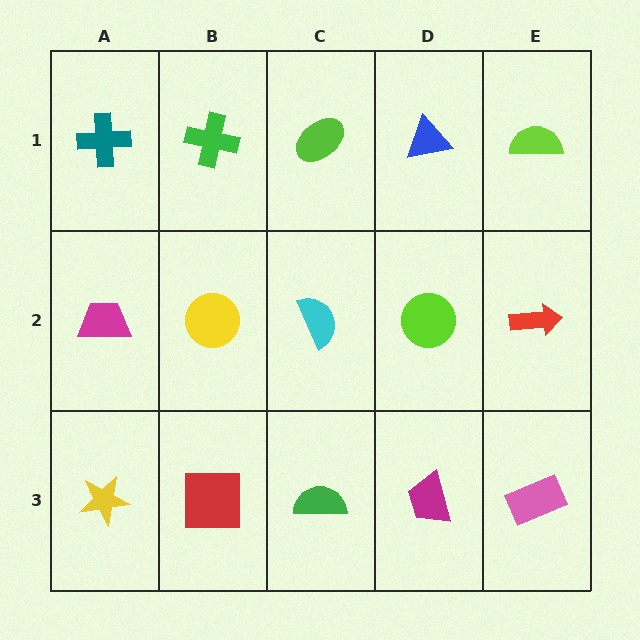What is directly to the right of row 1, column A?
A green cross.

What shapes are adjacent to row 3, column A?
A magenta trapezoid (row 2, column A), a red square (row 3, column B).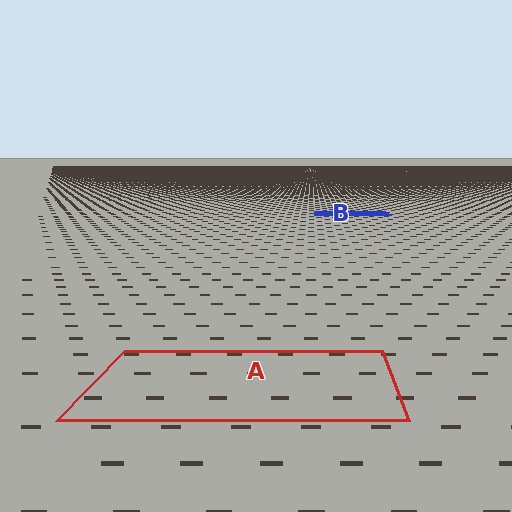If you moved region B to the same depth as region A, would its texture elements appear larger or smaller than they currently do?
They would appear larger. At a closer depth, the same texture elements are projected at a bigger on-screen size.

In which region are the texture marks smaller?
The texture marks are smaller in region B, because it is farther away.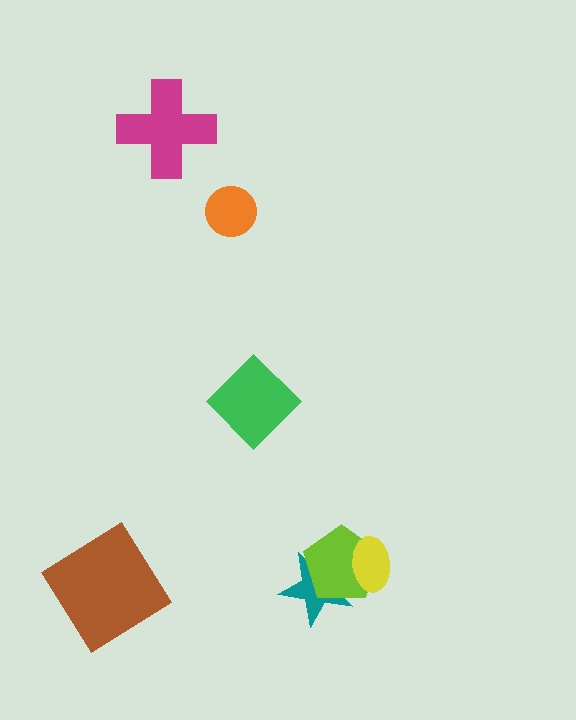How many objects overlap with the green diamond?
0 objects overlap with the green diamond.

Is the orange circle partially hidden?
No, no other shape covers it.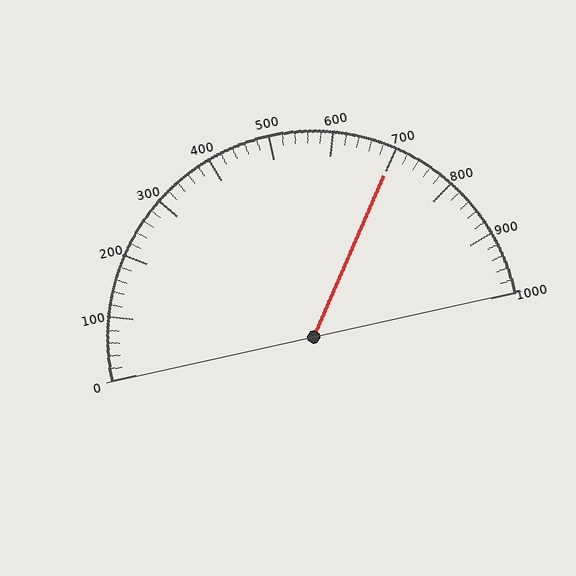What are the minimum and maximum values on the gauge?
The gauge ranges from 0 to 1000.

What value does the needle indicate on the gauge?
The needle indicates approximately 700.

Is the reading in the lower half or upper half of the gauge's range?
The reading is in the upper half of the range (0 to 1000).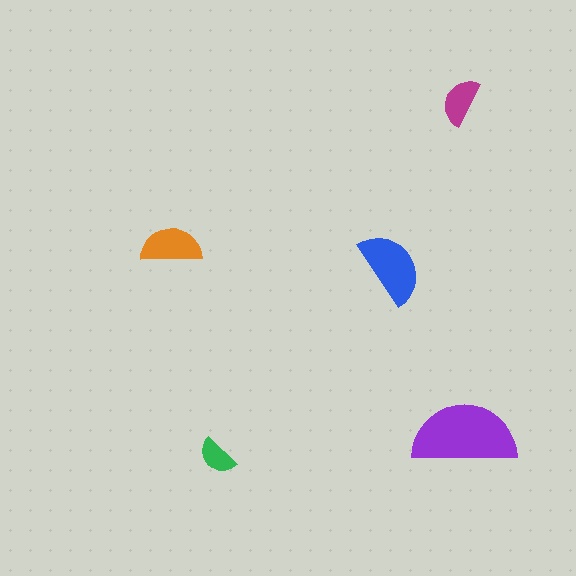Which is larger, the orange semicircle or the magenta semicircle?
The orange one.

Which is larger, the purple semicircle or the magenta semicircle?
The purple one.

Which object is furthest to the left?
The orange semicircle is leftmost.